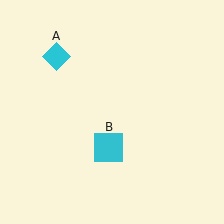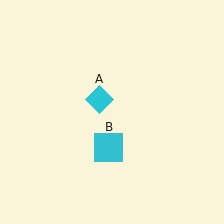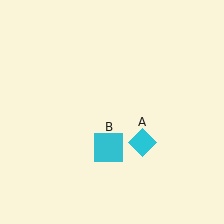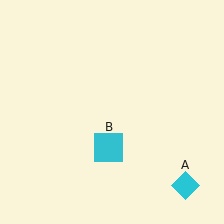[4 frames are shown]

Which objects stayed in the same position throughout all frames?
Cyan square (object B) remained stationary.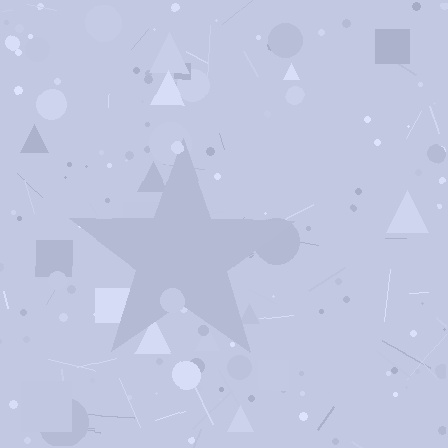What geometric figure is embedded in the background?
A star is embedded in the background.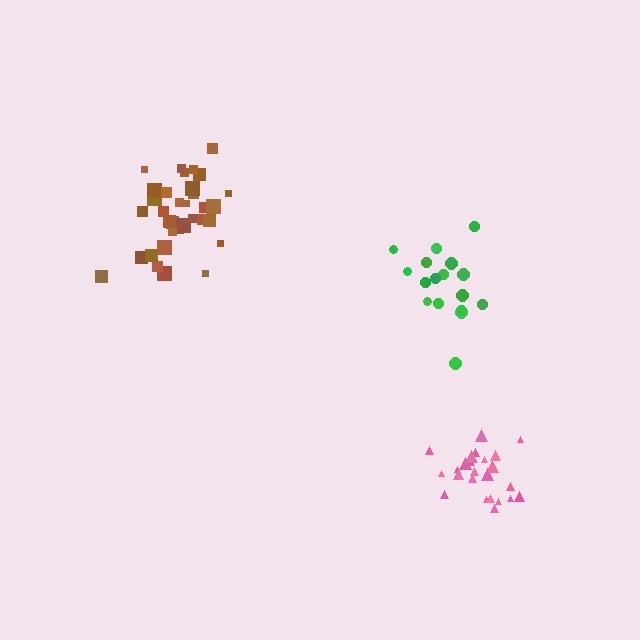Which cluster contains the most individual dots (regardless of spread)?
Brown (35).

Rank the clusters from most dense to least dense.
brown, pink, green.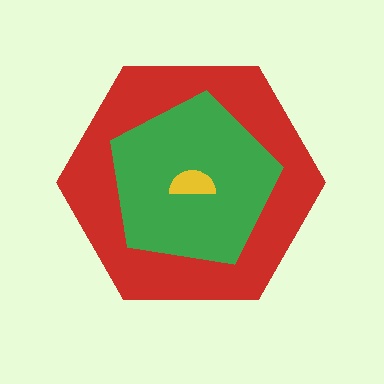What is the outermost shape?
The red hexagon.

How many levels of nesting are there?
3.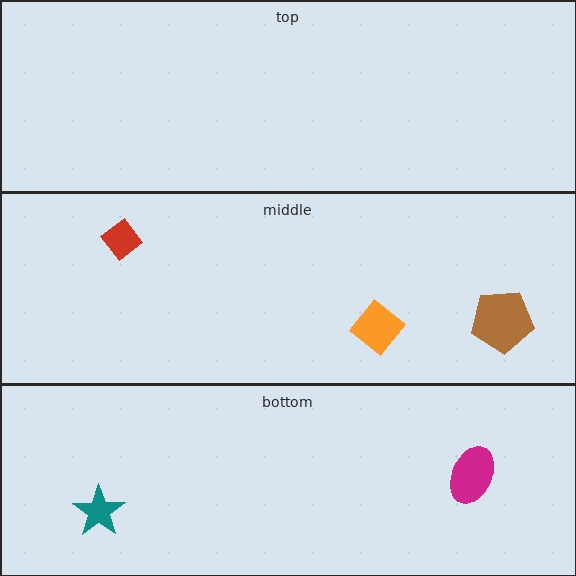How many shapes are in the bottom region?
2.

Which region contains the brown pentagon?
The middle region.